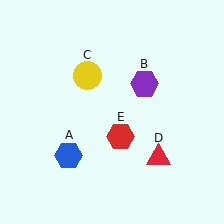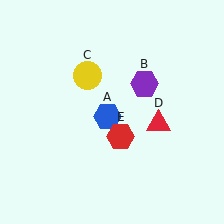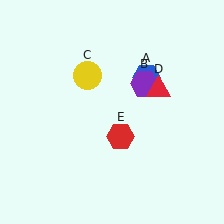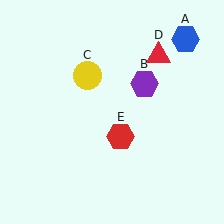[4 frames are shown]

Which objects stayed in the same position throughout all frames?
Purple hexagon (object B) and yellow circle (object C) and red hexagon (object E) remained stationary.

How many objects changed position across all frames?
2 objects changed position: blue hexagon (object A), red triangle (object D).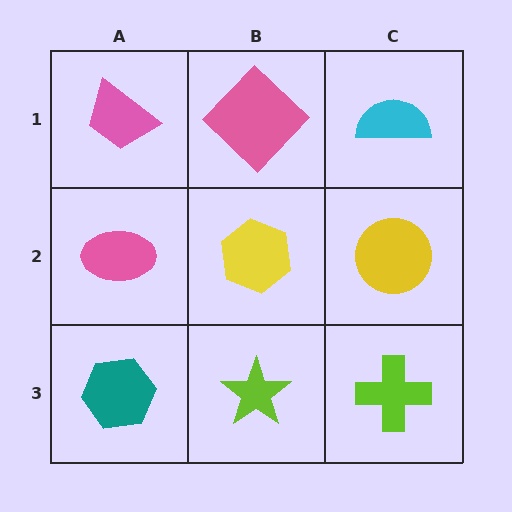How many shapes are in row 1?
3 shapes.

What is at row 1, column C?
A cyan semicircle.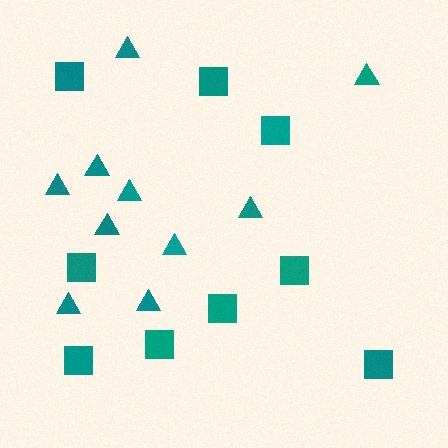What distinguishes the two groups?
There are 2 groups: one group of squares (9) and one group of triangles (10).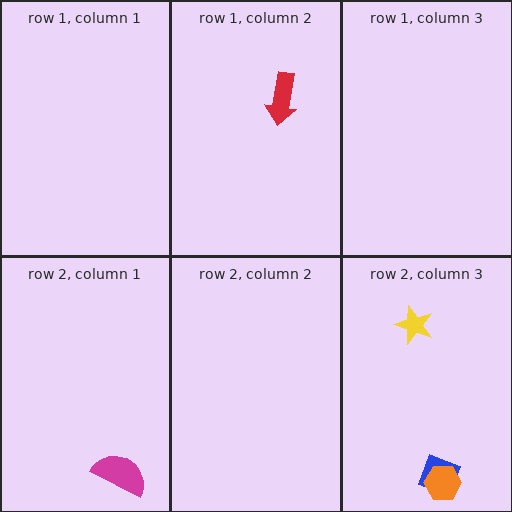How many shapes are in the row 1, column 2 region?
1.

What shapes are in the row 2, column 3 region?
The blue diamond, the orange hexagon, the yellow star.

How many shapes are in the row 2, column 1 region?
1.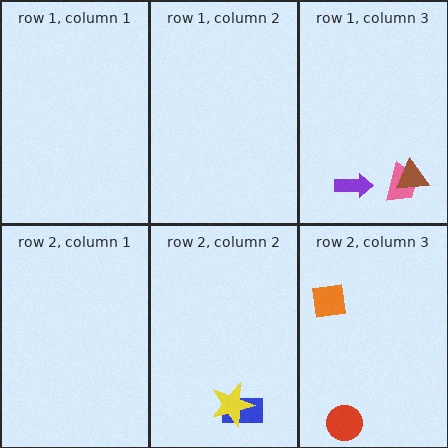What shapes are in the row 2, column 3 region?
The red circle, the orange square.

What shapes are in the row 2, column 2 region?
The blue rectangle, the yellow star.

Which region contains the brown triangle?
The row 1, column 3 region.